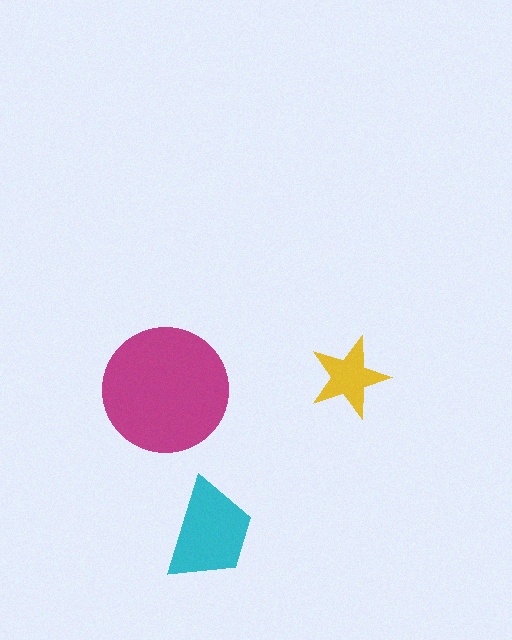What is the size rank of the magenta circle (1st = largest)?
1st.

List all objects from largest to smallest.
The magenta circle, the cyan trapezoid, the yellow star.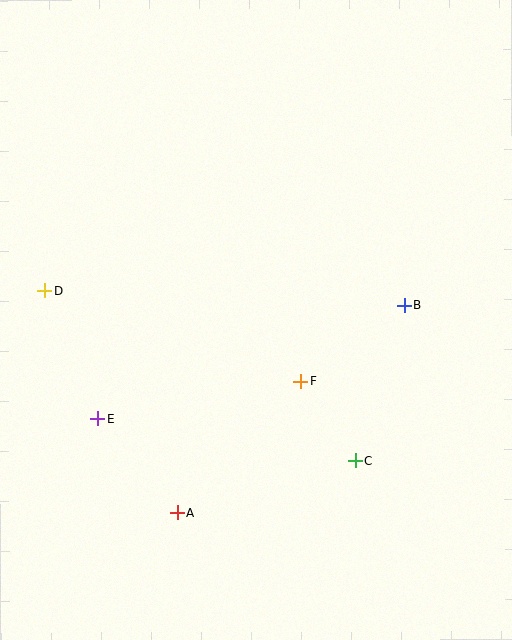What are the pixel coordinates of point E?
Point E is at (98, 419).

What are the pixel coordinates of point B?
Point B is at (404, 305).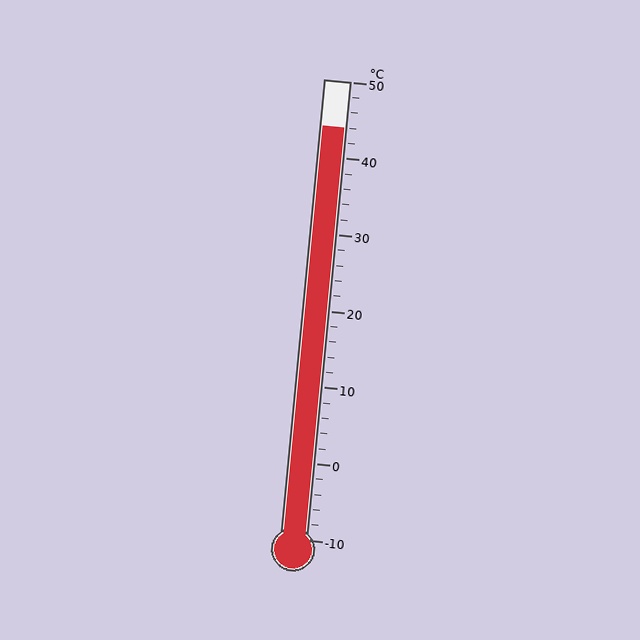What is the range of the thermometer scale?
The thermometer scale ranges from -10°C to 50°C.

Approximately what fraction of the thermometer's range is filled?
The thermometer is filled to approximately 90% of its range.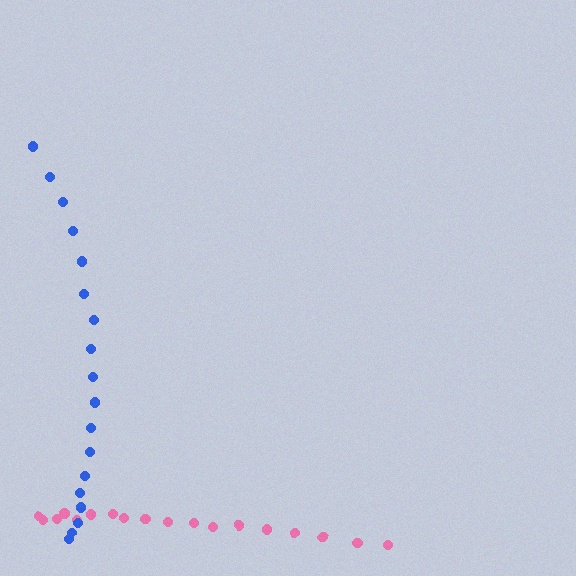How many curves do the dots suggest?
There are 2 distinct paths.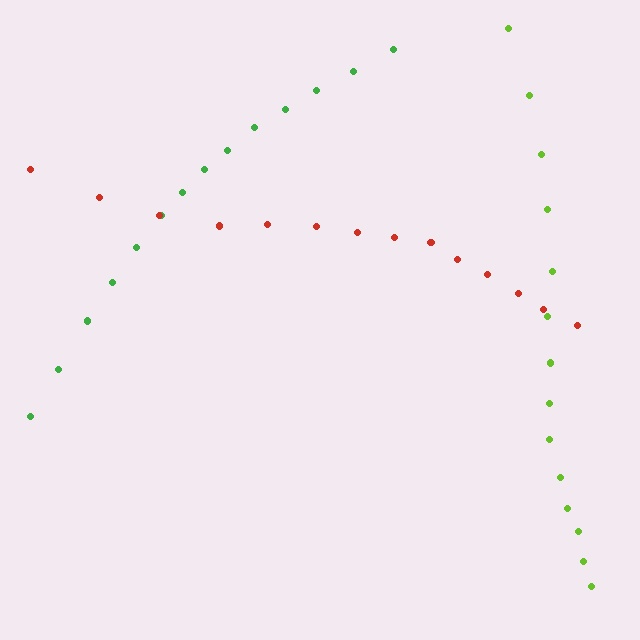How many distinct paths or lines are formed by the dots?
There are 3 distinct paths.